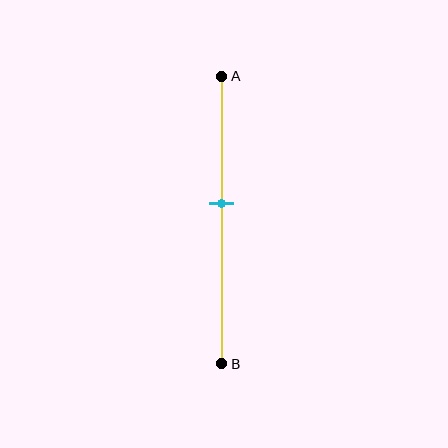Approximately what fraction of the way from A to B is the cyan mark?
The cyan mark is approximately 45% of the way from A to B.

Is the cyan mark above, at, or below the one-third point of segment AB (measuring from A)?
The cyan mark is below the one-third point of segment AB.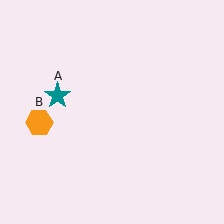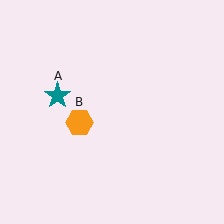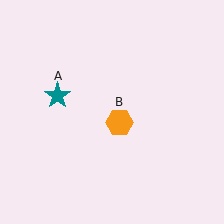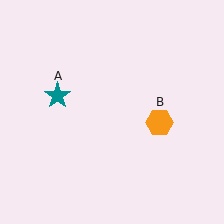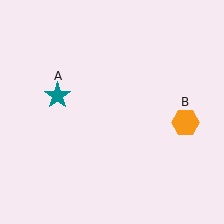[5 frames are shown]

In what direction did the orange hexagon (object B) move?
The orange hexagon (object B) moved right.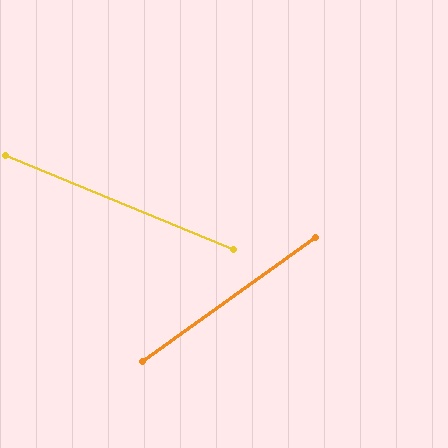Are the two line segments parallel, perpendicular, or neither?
Neither parallel nor perpendicular — they differ by about 58°.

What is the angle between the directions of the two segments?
Approximately 58 degrees.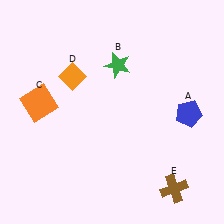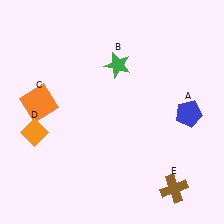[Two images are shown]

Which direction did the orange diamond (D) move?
The orange diamond (D) moved down.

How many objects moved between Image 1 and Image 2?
1 object moved between the two images.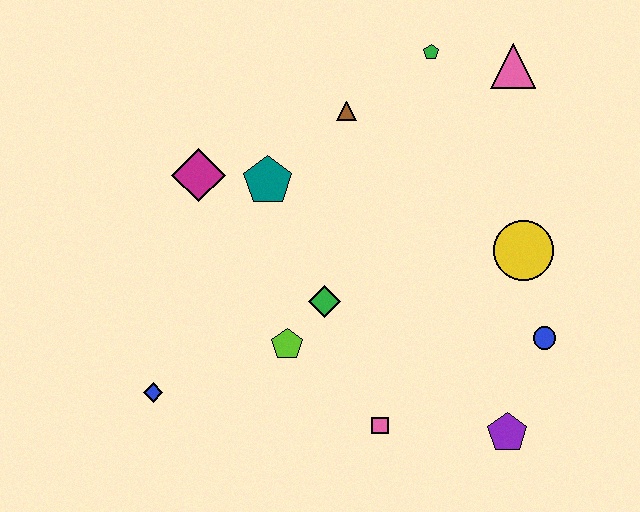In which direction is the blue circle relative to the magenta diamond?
The blue circle is to the right of the magenta diamond.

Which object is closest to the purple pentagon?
The blue circle is closest to the purple pentagon.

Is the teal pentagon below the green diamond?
No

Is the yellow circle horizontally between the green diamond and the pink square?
No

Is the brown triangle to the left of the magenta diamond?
No